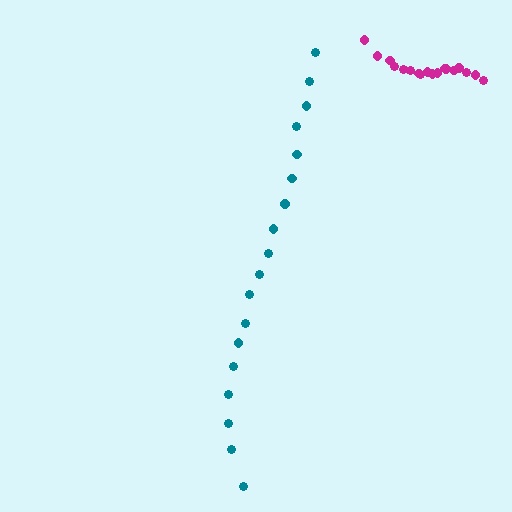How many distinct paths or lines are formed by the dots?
There are 2 distinct paths.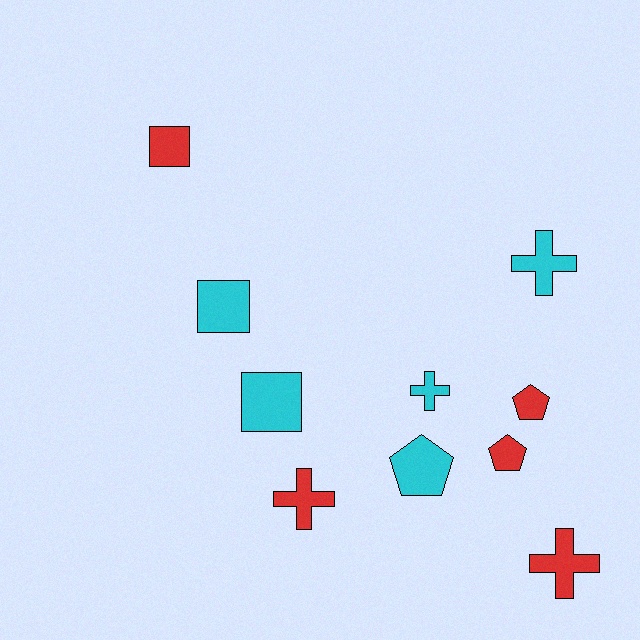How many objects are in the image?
There are 10 objects.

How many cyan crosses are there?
There are 2 cyan crosses.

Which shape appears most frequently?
Cross, with 4 objects.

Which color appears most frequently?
Red, with 5 objects.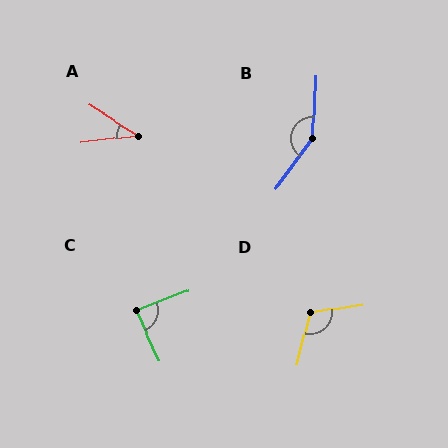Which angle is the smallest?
A, at approximately 39 degrees.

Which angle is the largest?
B, at approximately 147 degrees.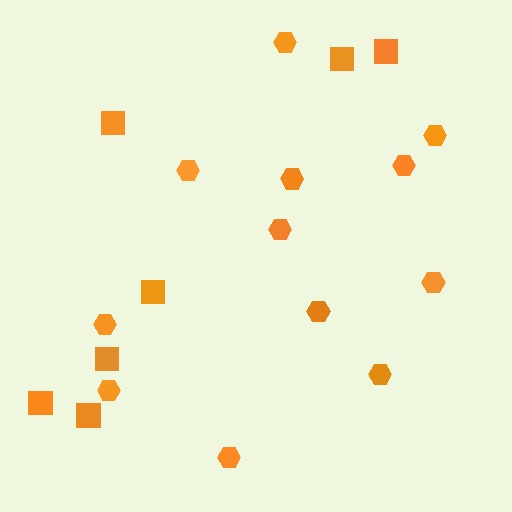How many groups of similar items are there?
There are 2 groups: one group of hexagons (12) and one group of squares (7).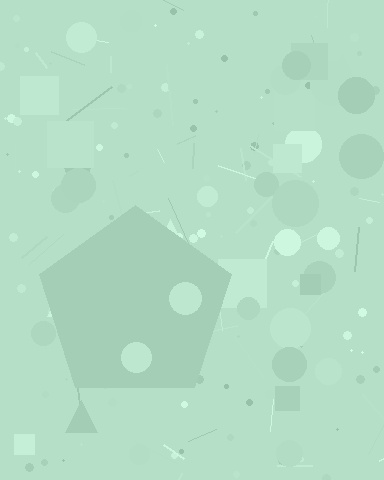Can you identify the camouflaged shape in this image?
The camouflaged shape is a pentagon.